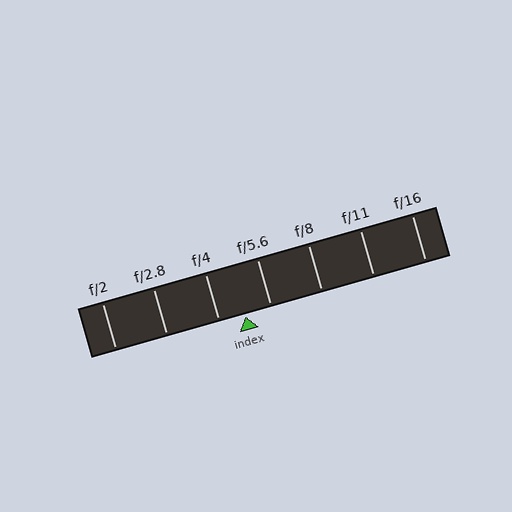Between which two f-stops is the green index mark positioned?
The index mark is between f/4 and f/5.6.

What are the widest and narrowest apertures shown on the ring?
The widest aperture shown is f/2 and the narrowest is f/16.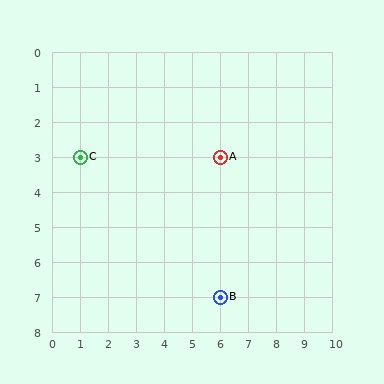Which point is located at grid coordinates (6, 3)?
Point A is at (6, 3).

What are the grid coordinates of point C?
Point C is at grid coordinates (1, 3).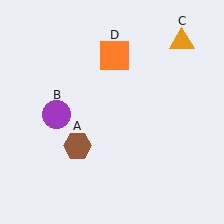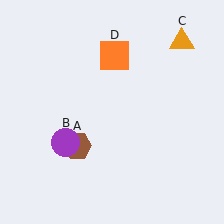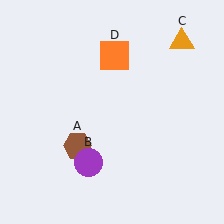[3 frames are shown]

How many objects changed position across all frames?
1 object changed position: purple circle (object B).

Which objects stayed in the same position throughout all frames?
Brown hexagon (object A) and orange triangle (object C) and orange square (object D) remained stationary.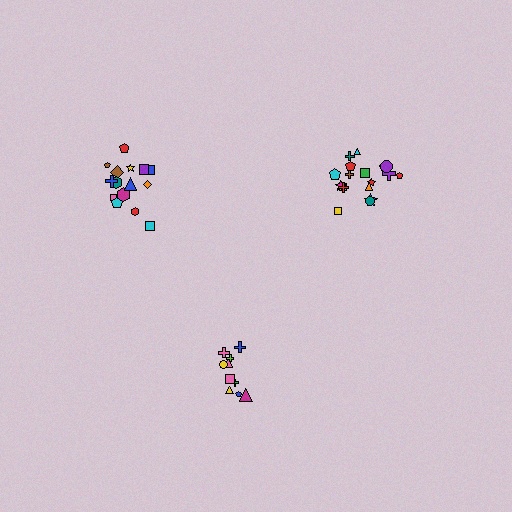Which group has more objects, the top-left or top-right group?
The top-right group.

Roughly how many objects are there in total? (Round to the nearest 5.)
Roughly 45 objects in total.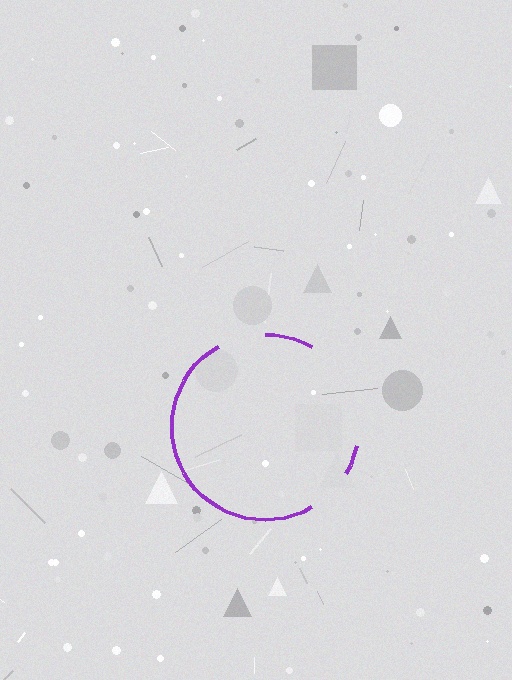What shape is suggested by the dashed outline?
The dashed outline suggests a circle.